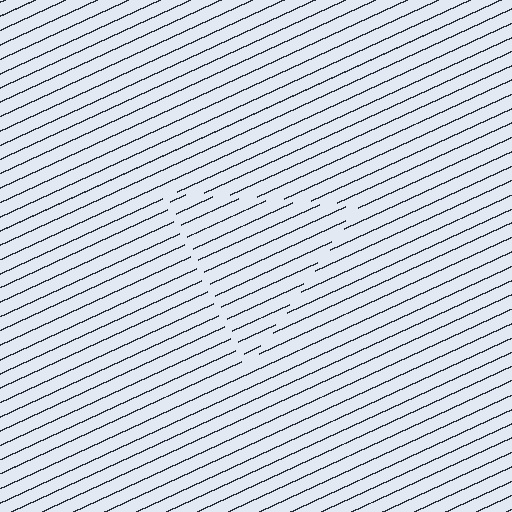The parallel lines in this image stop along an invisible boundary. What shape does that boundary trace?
An illusory triangle. The interior of the shape contains the same grating, shifted by half a period — the contour is defined by the phase discontinuity where line-ends from the inner and outer gratings abut.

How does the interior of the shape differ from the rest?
The interior of the shape contains the same grating, shifted by half a period — the contour is defined by the phase discontinuity where line-ends from the inner and outer gratings abut.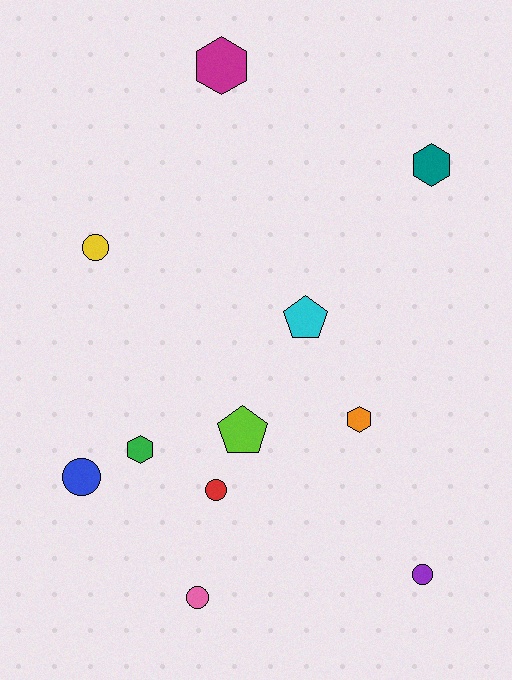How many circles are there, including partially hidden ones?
There are 5 circles.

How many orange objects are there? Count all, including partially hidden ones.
There is 1 orange object.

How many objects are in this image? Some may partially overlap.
There are 11 objects.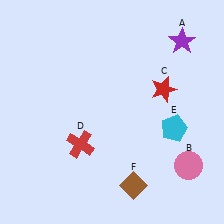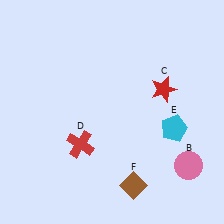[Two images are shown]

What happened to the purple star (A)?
The purple star (A) was removed in Image 2. It was in the top-right area of Image 1.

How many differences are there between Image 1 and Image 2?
There is 1 difference between the two images.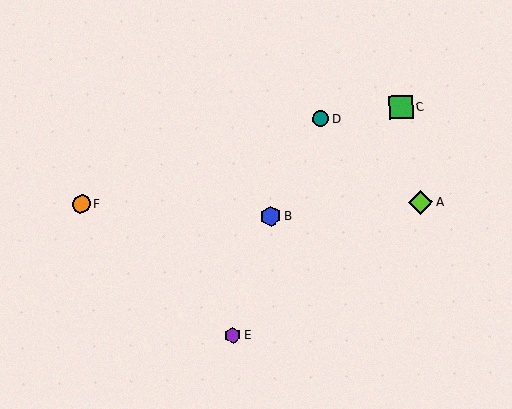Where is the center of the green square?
The center of the green square is at (401, 107).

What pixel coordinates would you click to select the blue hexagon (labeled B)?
Click at (271, 216) to select the blue hexagon B.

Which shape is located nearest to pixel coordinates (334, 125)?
The teal circle (labeled D) at (320, 119) is nearest to that location.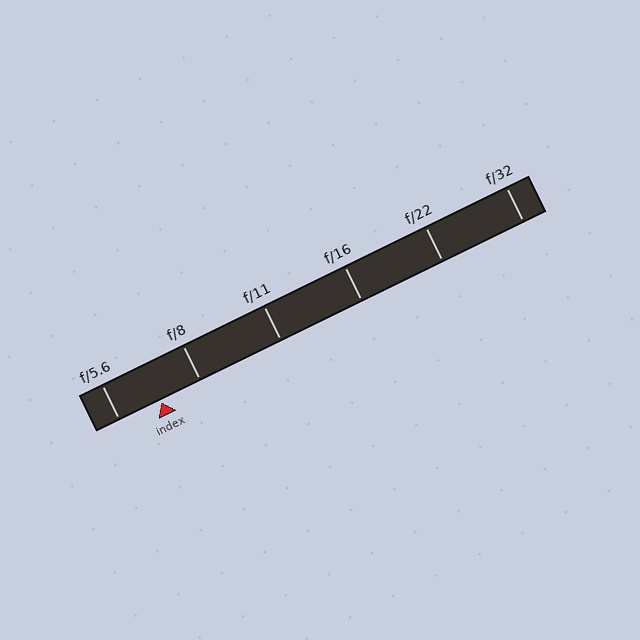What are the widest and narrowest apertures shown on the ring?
The widest aperture shown is f/5.6 and the narrowest is f/32.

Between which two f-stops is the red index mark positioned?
The index mark is between f/5.6 and f/8.